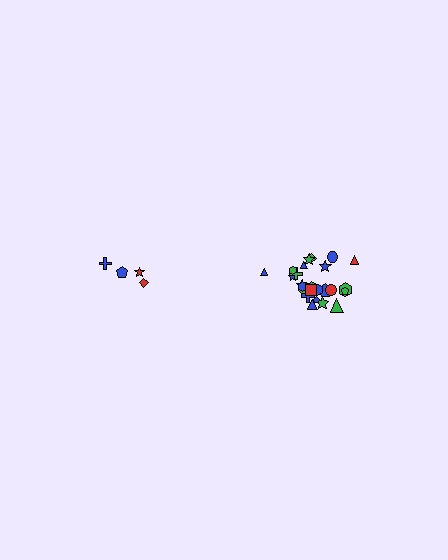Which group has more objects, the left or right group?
The right group.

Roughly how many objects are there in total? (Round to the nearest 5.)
Roughly 30 objects in total.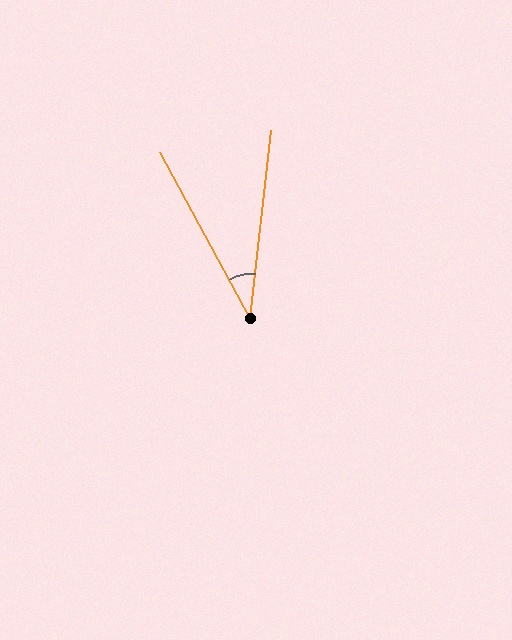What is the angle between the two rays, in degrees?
Approximately 35 degrees.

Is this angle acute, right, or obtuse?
It is acute.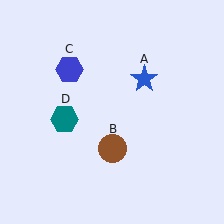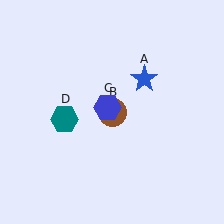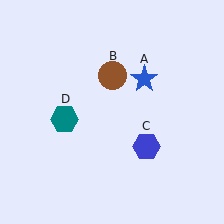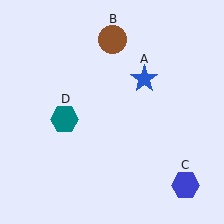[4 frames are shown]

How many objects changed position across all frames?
2 objects changed position: brown circle (object B), blue hexagon (object C).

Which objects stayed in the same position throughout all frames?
Blue star (object A) and teal hexagon (object D) remained stationary.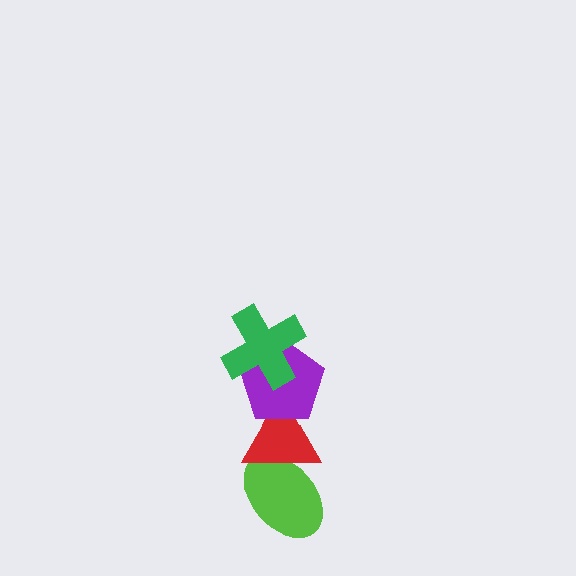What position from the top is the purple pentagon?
The purple pentagon is 2nd from the top.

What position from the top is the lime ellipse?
The lime ellipse is 4th from the top.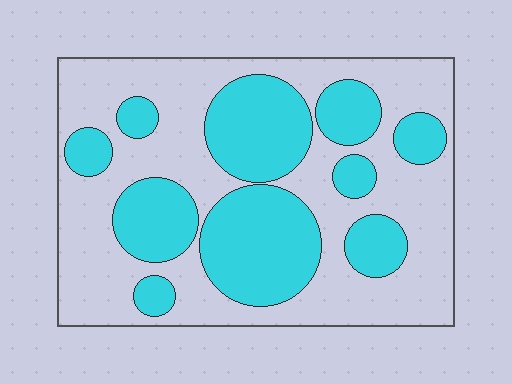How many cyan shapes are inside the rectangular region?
10.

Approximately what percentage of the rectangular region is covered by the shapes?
Approximately 40%.